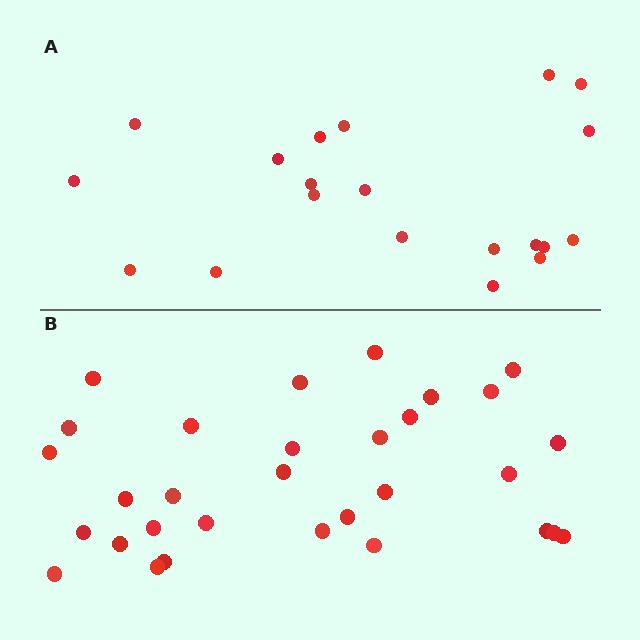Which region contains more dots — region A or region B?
Region B (the bottom region) has more dots.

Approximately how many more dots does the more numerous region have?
Region B has roughly 12 or so more dots than region A.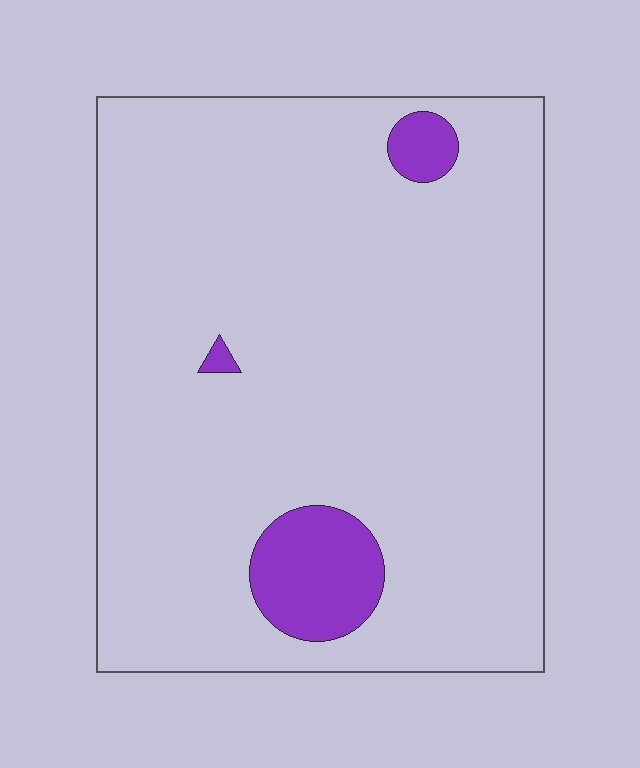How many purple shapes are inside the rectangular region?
3.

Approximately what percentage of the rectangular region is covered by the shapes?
Approximately 10%.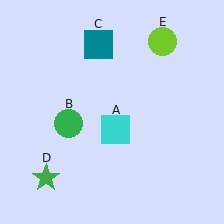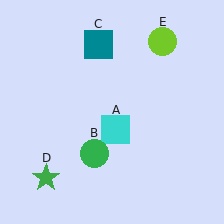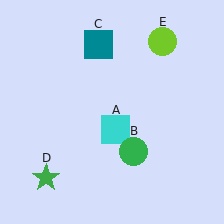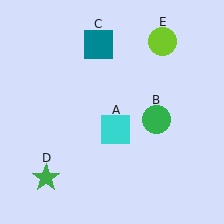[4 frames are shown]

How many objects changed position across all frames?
1 object changed position: green circle (object B).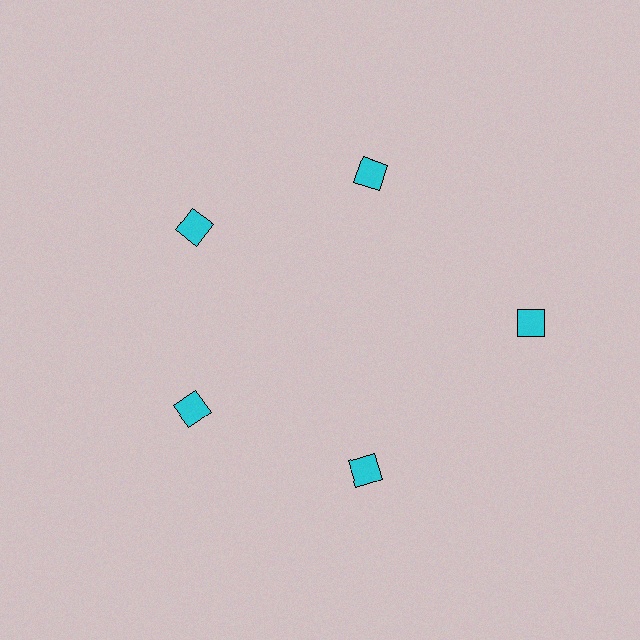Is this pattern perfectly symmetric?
No. The 5 cyan diamonds are arranged in a ring, but one element near the 3 o'clock position is pushed outward from the center, breaking the 5-fold rotational symmetry.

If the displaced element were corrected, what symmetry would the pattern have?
It would have 5-fold rotational symmetry — the pattern would map onto itself every 72 degrees.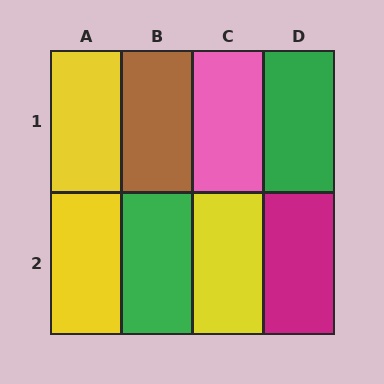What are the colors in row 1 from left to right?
Yellow, brown, pink, green.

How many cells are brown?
1 cell is brown.